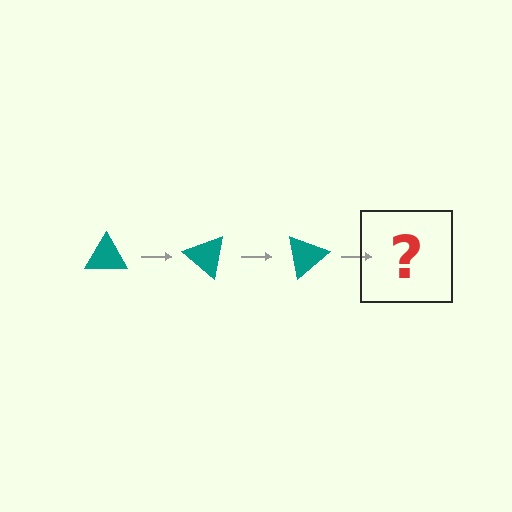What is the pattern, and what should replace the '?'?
The pattern is that the triangle rotates 40 degrees each step. The '?' should be a teal triangle rotated 120 degrees.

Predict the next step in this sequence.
The next step is a teal triangle rotated 120 degrees.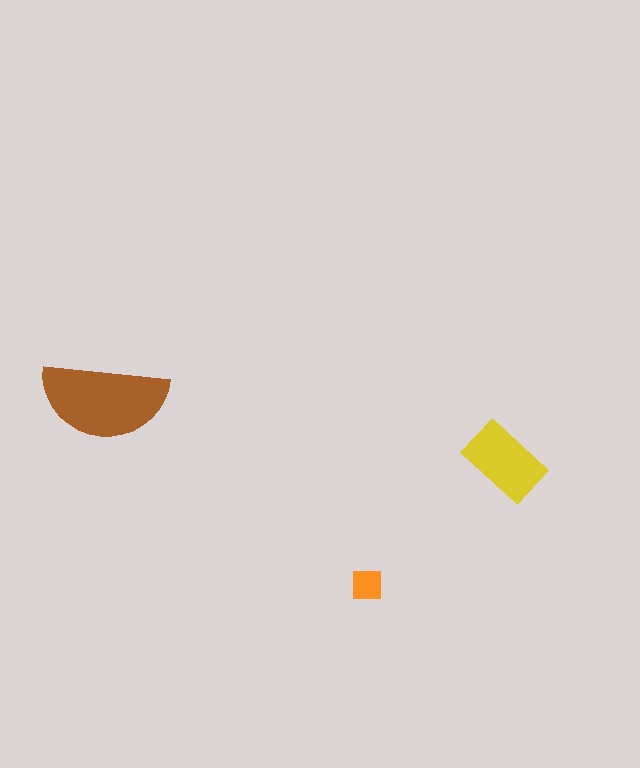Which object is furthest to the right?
The yellow rectangle is rightmost.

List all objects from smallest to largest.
The orange square, the yellow rectangle, the brown semicircle.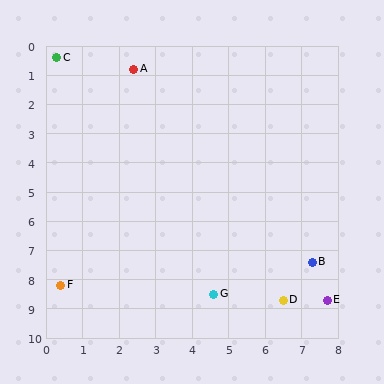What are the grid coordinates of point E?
Point E is at approximately (7.7, 8.7).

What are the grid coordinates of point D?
Point D is at approximately (6.5, 8.7).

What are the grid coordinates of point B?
Point B is at approximately (7.3, 7.4).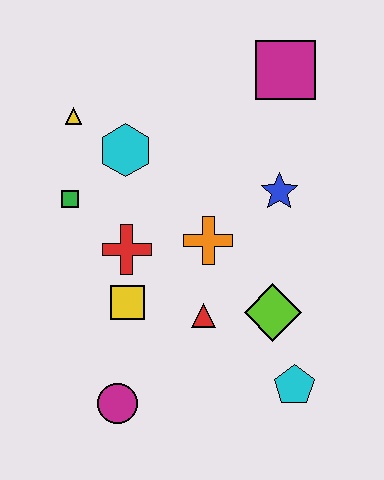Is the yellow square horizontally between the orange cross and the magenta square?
No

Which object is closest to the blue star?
The orange cross is closest to the blue star.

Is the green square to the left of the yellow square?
Yes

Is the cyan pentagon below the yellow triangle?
Yes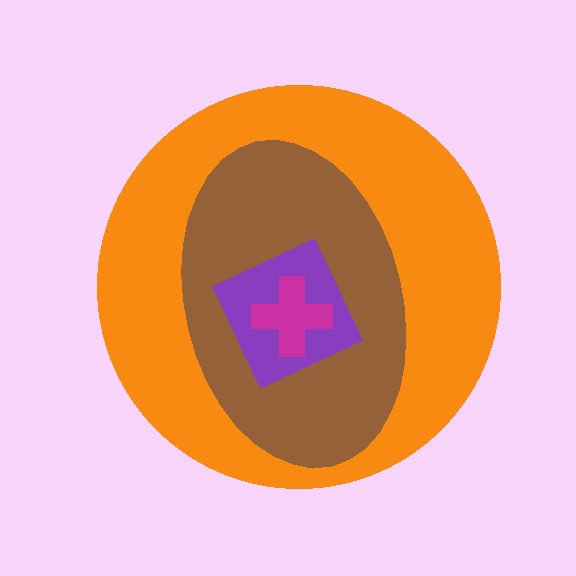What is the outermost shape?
The orange circle.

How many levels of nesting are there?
4.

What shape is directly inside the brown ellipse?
The purple diamond.